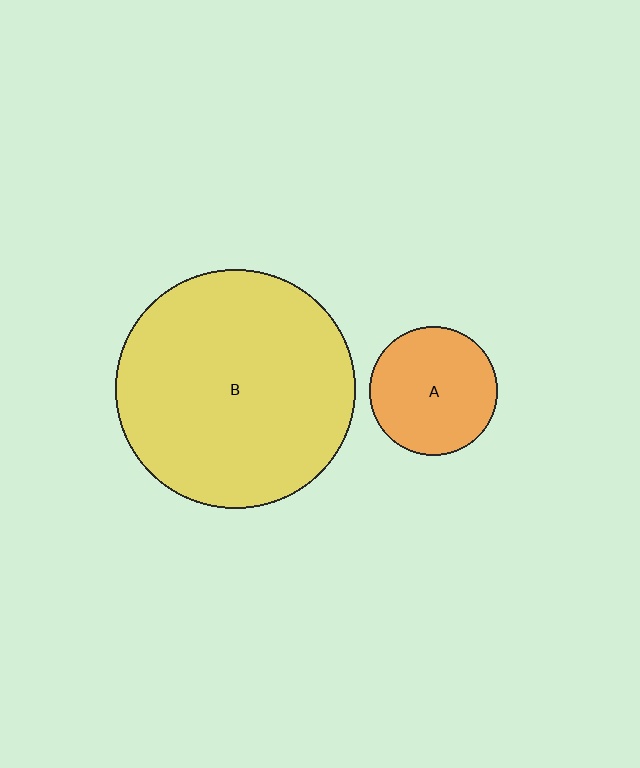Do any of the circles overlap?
No, none of the circles overlap.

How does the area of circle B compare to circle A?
Approximately 3.5 times.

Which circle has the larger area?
Circle B (yellow).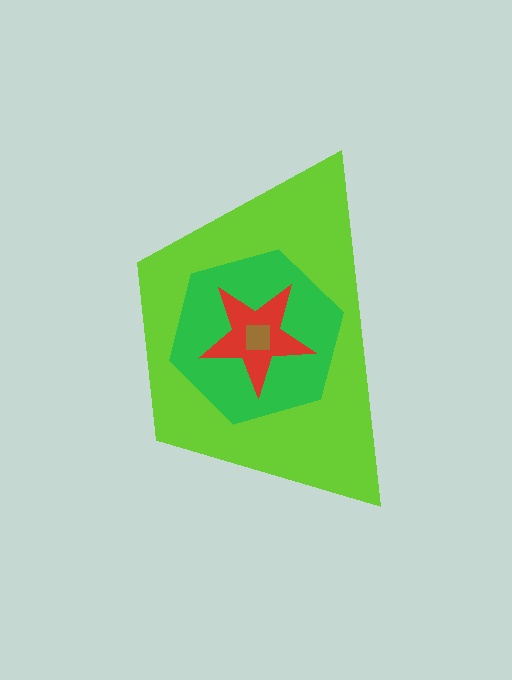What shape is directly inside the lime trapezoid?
The green hexagon.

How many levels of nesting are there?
4.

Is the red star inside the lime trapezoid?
Yes.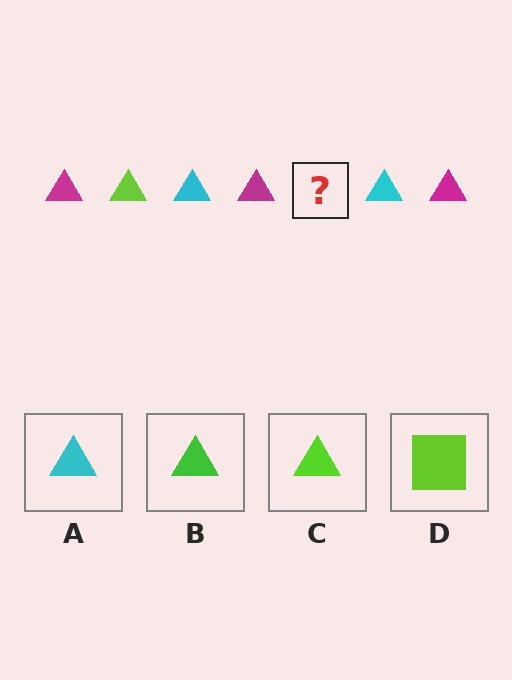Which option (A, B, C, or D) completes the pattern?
C.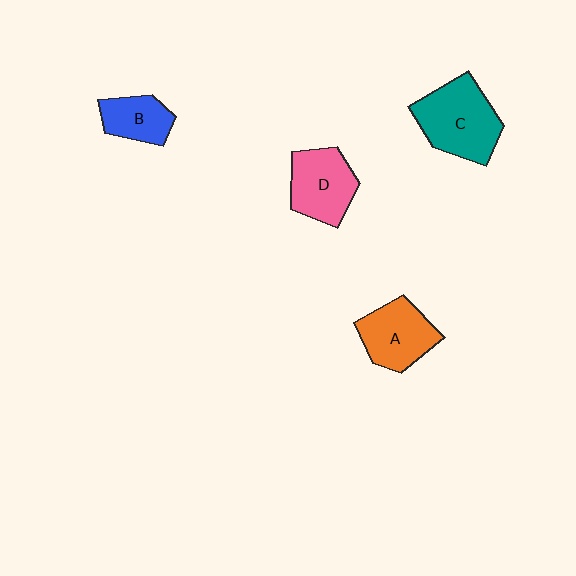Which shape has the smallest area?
Shape B (blue).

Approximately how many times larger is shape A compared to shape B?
Approximately 1.4 times.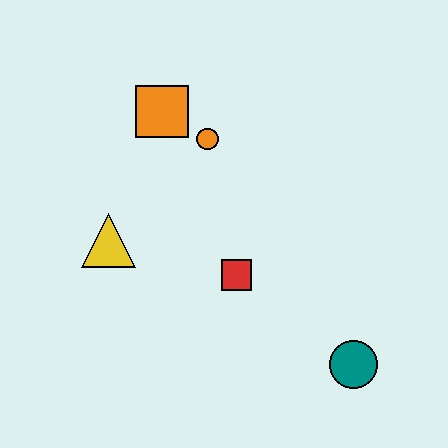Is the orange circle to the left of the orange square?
No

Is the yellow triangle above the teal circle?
Yes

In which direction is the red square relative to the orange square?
The red square is below the orange square.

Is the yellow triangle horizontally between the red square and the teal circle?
No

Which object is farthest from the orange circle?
The teal circle is farthest from the orange circle.